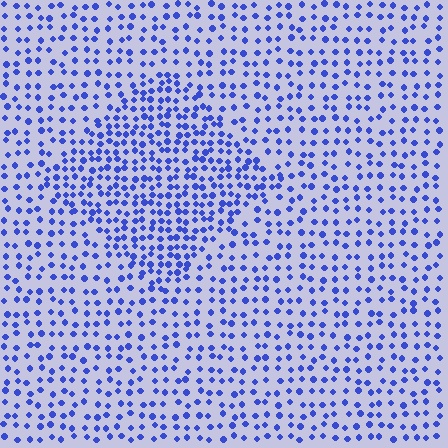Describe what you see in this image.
The image contains small blue elements arranged at two different densities. A diamond-shaped region is visible where the elements are more densely packed than the surrounding area.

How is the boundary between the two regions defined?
The boundary is defined by a change in element density (approximately 1.7x ratio). All elements are the same color, size, and shape.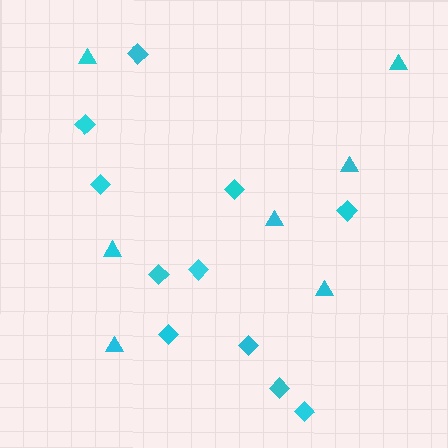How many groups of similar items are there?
There are 2 groups: one group of diamonds (11) and one group of triangles (7).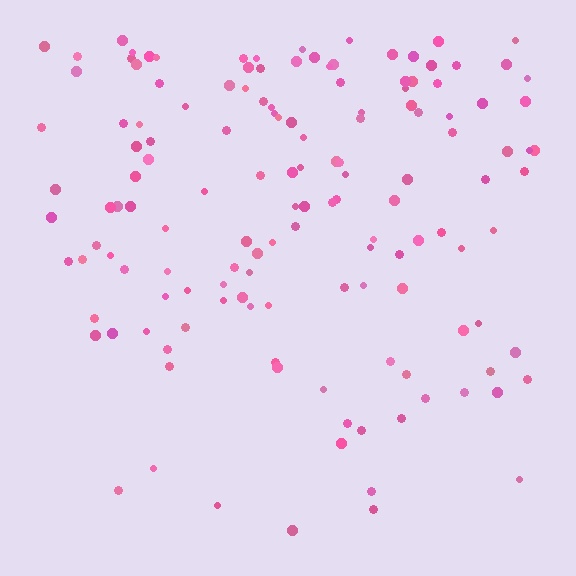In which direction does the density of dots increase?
From bottom to top, with the top side densest.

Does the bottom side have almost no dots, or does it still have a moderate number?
Still a moderate number, just noticeably fewer than the top.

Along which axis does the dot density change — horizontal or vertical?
Vertical.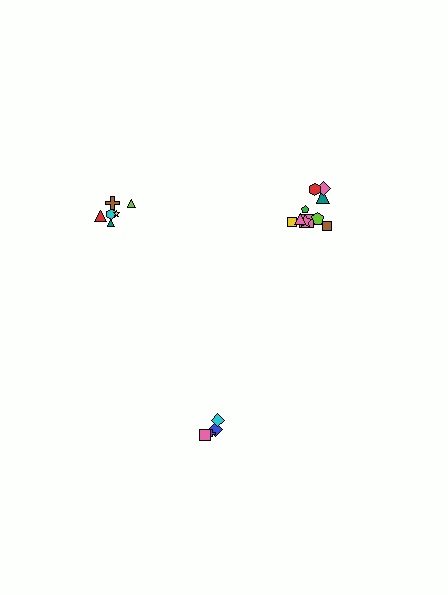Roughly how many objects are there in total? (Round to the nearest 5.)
Roughly 20 objects in total.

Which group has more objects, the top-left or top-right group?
The top-right group.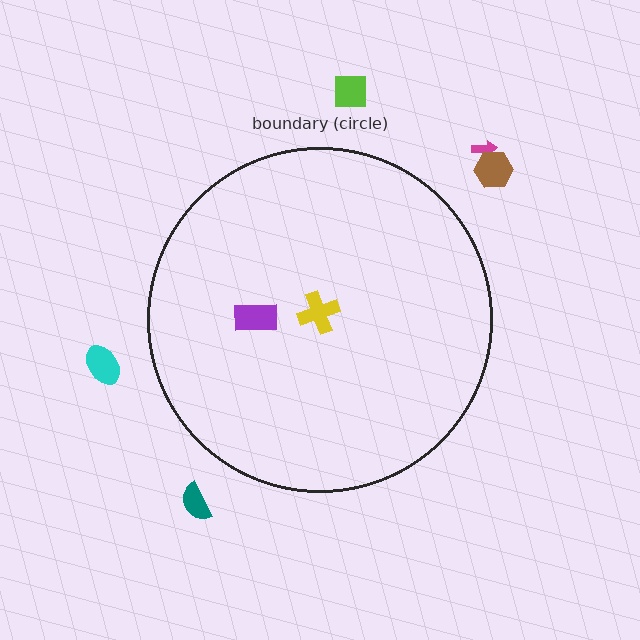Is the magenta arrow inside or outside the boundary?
Outside.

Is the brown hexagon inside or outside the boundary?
Outside.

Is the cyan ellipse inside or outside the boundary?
Outside.